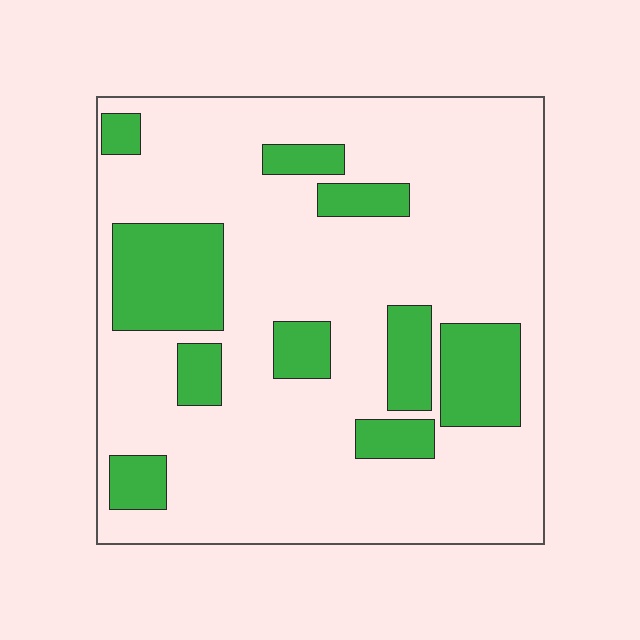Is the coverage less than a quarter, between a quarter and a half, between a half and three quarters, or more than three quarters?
Less than a quarter.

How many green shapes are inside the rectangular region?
10.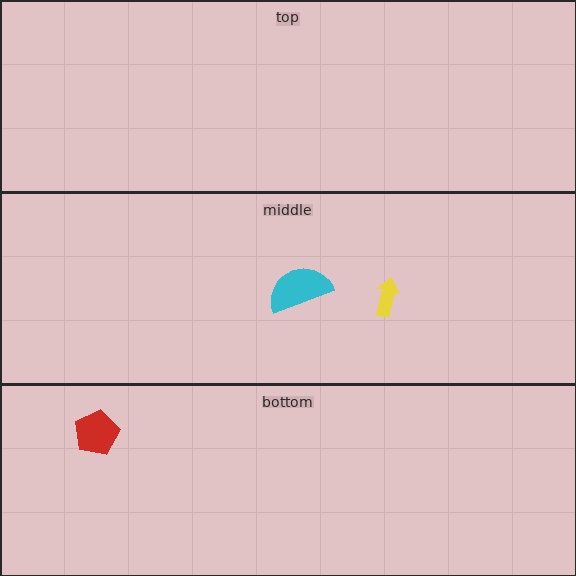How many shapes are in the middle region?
2.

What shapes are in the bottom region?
The red pentagon.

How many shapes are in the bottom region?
1.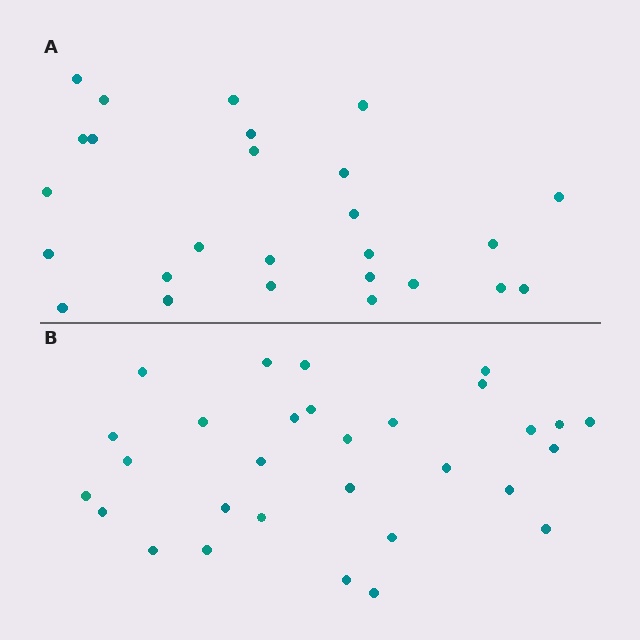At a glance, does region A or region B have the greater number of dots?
Region B (the bottom region) has more dots.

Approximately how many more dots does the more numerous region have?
Region B has about 4 more dots than region A.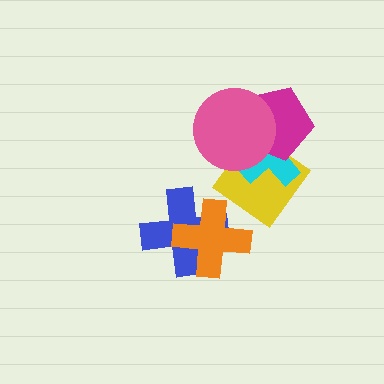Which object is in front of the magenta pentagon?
The pink circle is in front of the magenta pentagon.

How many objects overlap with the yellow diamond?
4 objects overlap with the yellow diamond.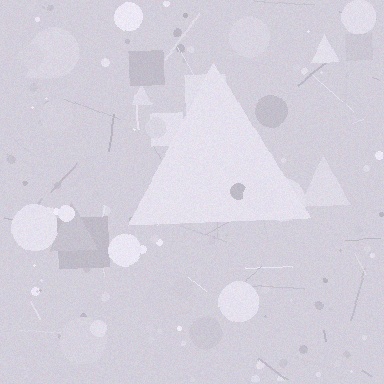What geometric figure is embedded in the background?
A triangle is embedded in the background.